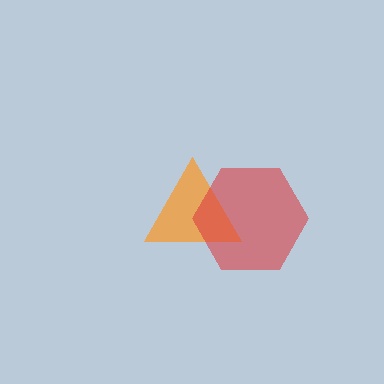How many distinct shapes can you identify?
There are 2 distinct shapes: an orange triangle, a red hexagon.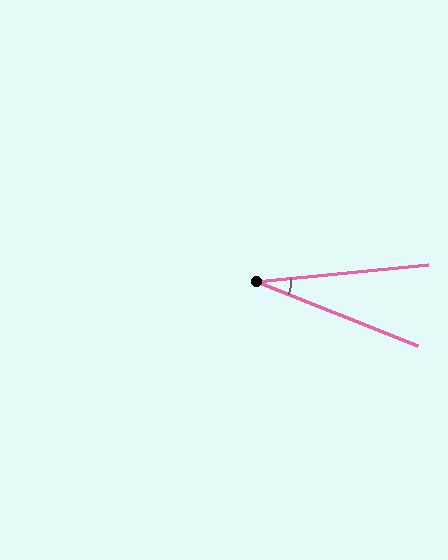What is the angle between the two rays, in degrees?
Approximately 27 degrees.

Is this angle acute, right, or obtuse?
It is acute.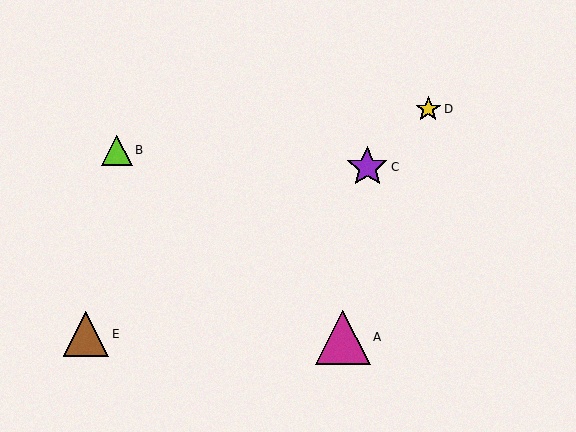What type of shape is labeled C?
Shape C is a purple star.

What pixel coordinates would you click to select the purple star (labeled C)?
Click at (367, 167) to select the purple star C.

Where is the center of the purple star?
The center of the purple star is at (367, 167).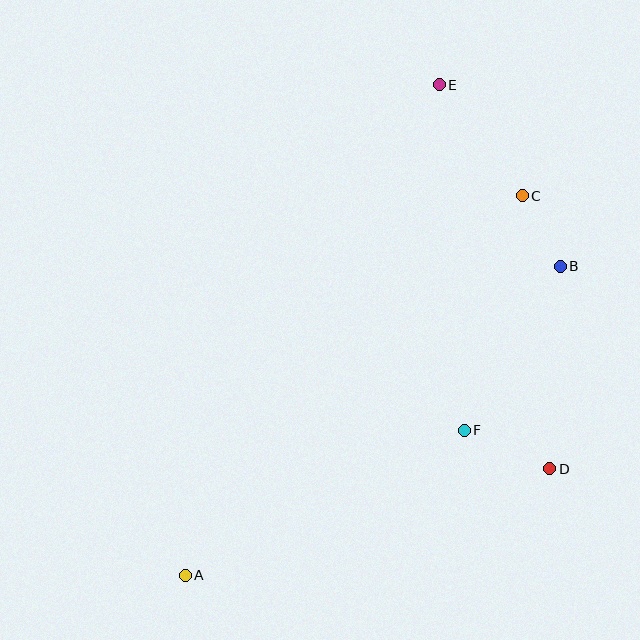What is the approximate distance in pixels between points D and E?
The distance between D and E is approximately 399 pixels.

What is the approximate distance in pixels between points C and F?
The distance between C and F is approximately 242 pixels.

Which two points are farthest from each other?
Points A and E are farthest from each other.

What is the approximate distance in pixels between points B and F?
The distance between B and F is approximately 190 pixels.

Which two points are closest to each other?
Points B and C are closest to each other.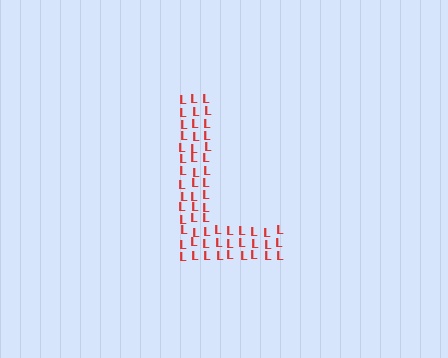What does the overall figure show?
The overall figure shows the letter L.